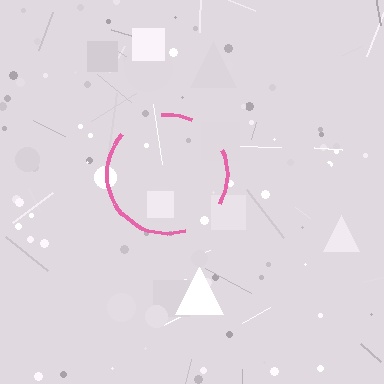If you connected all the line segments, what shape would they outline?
They would outline a circle.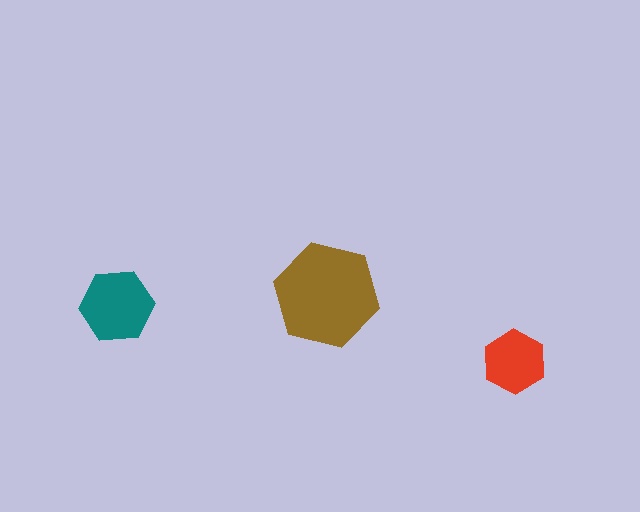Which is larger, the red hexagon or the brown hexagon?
The brown one.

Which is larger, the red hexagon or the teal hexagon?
The teal one.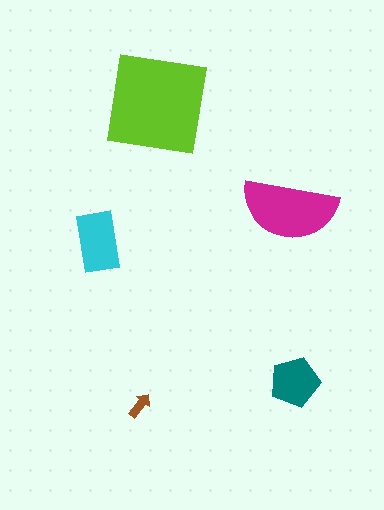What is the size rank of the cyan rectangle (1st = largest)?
3rd.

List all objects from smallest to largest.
The brown arrow, the teal pentagon, the cyan rectangle, the magenta semicircle, the lime square.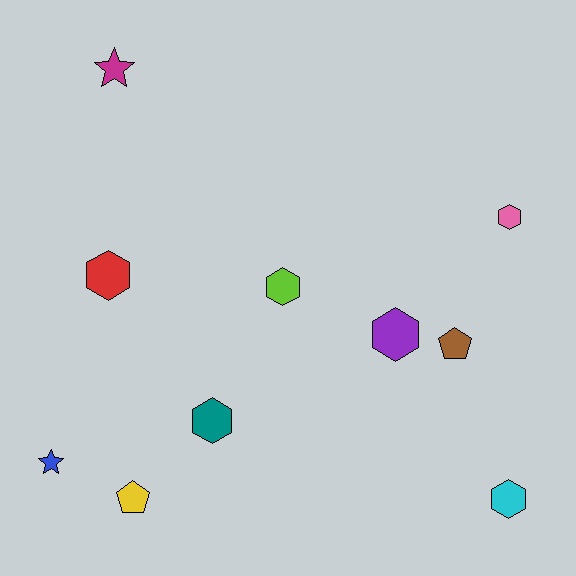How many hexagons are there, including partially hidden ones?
There are 6 hexagons.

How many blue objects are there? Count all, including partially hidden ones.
There is 1 blue object.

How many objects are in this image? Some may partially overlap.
There are 10 objects.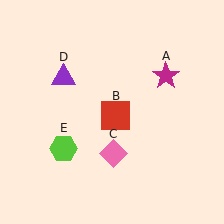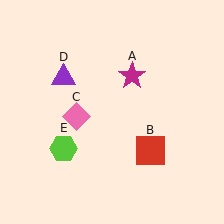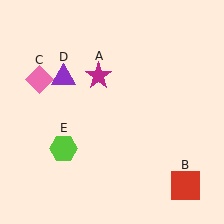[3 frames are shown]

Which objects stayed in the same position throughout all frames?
Purple triangle (object D) and lime hexagon (object E) remained stationary.